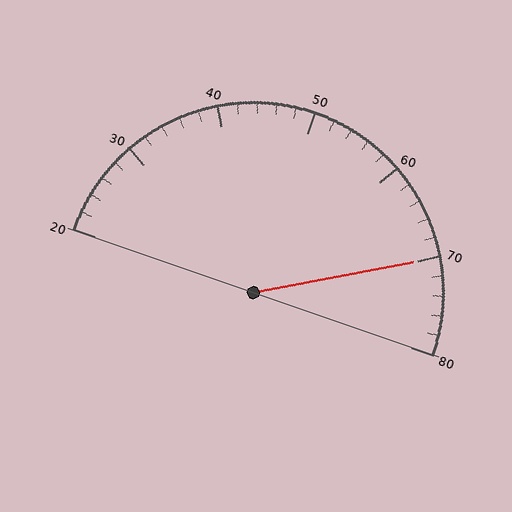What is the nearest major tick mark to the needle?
The nearest major tick mark is 70.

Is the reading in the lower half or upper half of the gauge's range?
The reading is in the upper half of the range (20 to 80).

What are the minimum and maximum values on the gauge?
The gauge ranges from 20 to 80.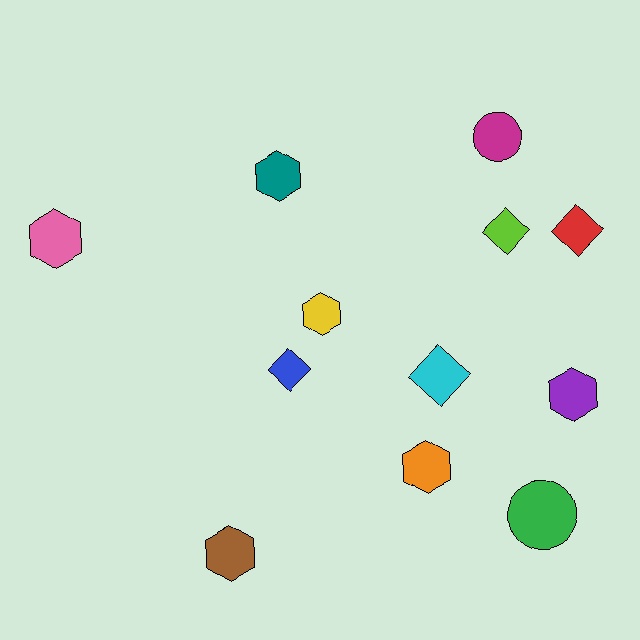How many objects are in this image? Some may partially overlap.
There are 12 objects.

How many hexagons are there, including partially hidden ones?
There are 6 hexagons.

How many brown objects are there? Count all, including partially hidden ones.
There is 1 brown object.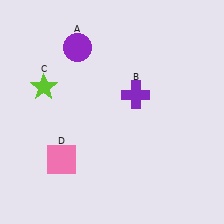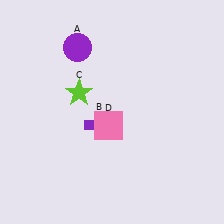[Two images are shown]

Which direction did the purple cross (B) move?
The purple cross (B) moved left.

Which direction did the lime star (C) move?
The lime star (C) moved right.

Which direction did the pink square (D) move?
The pink square (D) moved right.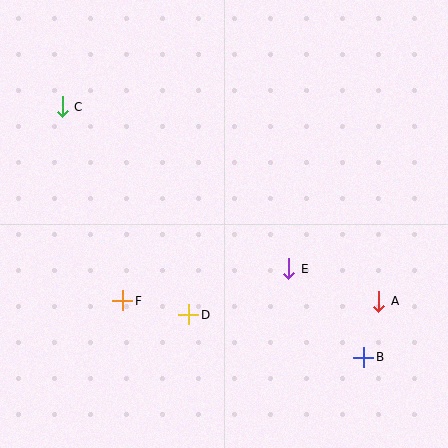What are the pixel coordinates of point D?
Point D is at (189, 315).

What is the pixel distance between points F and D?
The distance between F and D is 67 pixels.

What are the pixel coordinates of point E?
Point E is at (289, 269).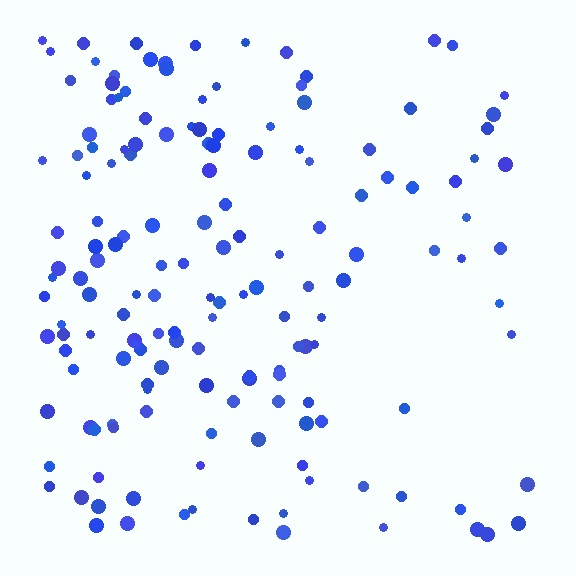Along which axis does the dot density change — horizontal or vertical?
Horizontal.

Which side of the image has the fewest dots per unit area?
The right.